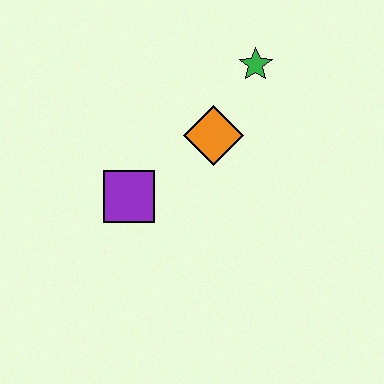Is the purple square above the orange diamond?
No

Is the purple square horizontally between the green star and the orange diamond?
No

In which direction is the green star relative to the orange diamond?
The green star is above the orange diamond.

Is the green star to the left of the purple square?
No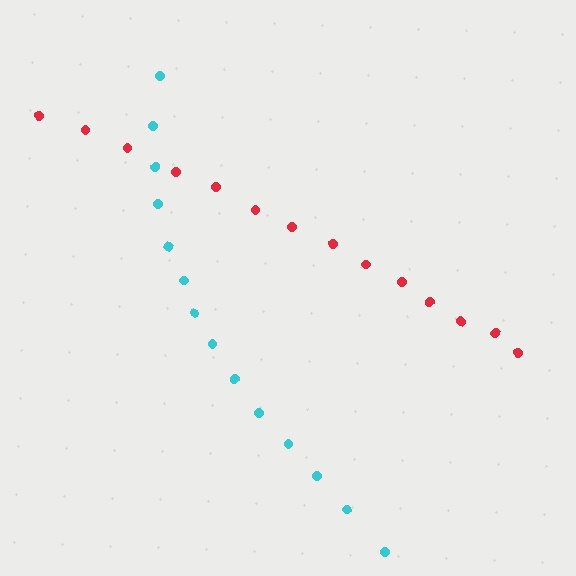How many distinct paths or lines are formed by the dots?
There are 2 distinct paths.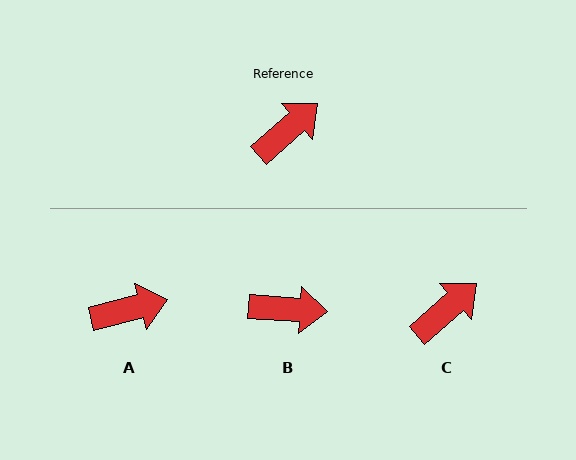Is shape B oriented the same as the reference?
No, it is off by about 45 degrees.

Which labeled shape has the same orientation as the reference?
C.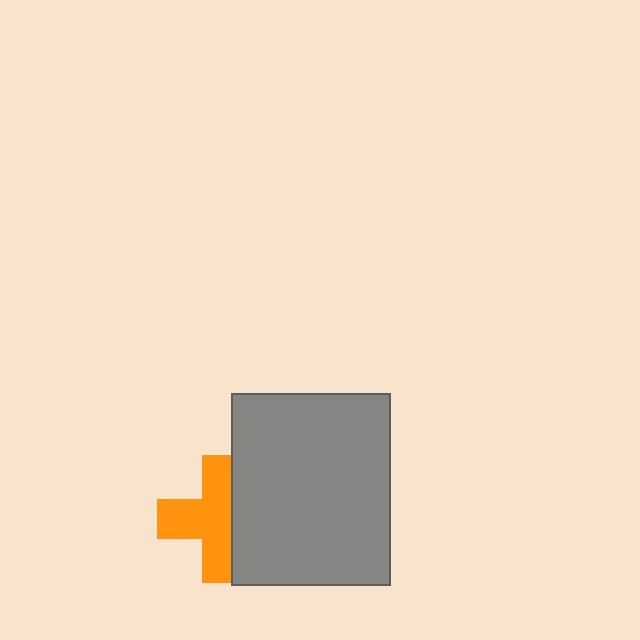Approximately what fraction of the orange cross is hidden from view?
Roughly 35% of the orange cross is hidden behind the gray rectangle.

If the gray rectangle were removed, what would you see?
You would see the complete orange cross.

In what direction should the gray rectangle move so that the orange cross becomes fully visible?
The gray rectangle should move right. That is the shortest direction to clear the overlap and leave the orange cross fully visible.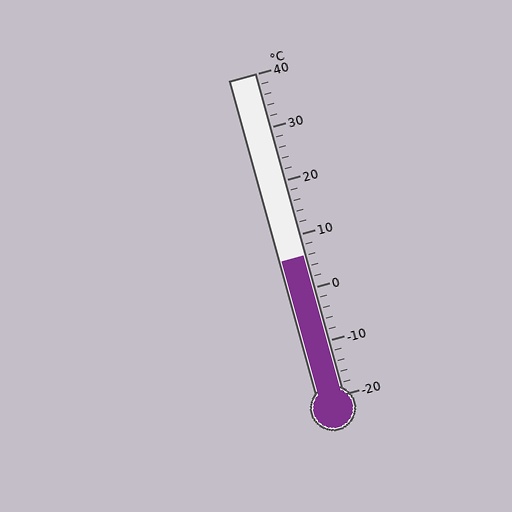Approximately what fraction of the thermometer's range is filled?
The thermometer is filled to approximately 45% of its range.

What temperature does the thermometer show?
The thermometer shows approximately 6°C.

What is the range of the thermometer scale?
The thermometer scale ranges from -20°C to 40°C.